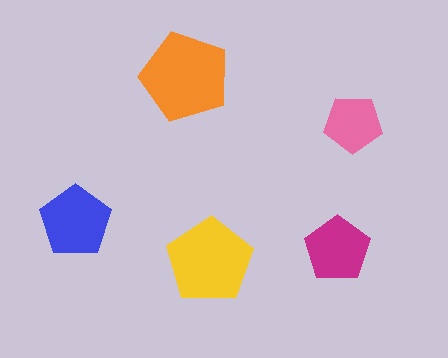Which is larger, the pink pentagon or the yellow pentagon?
The yellow one.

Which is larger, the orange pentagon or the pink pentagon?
The orange one.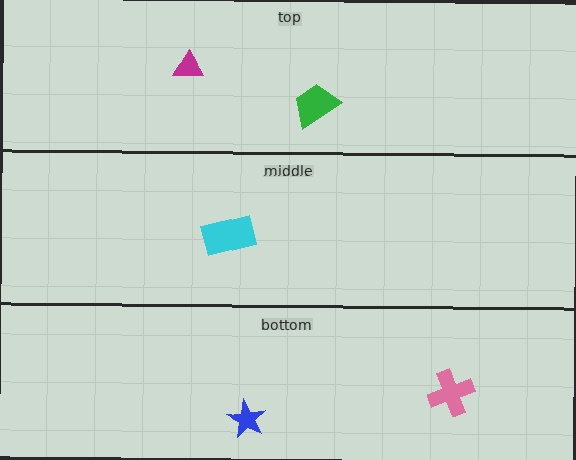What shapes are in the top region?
The magenta triangle, the green trapezoid.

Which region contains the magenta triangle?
The top region.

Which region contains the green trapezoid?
The top region.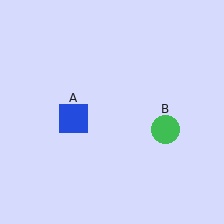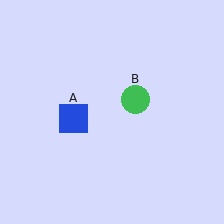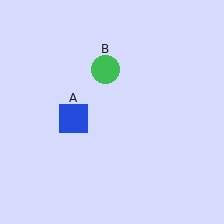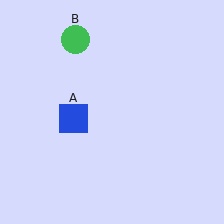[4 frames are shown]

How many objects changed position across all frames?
1 object changed position: green circle (object B).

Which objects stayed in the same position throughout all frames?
Blue square (object A) remained stationary.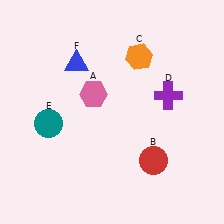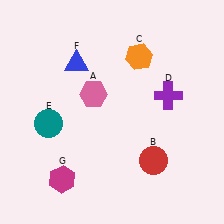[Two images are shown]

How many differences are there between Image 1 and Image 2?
There is 1 difference between the two images.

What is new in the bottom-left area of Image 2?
A magenta hexagon (G) was added in the bottom-left area of Image 2.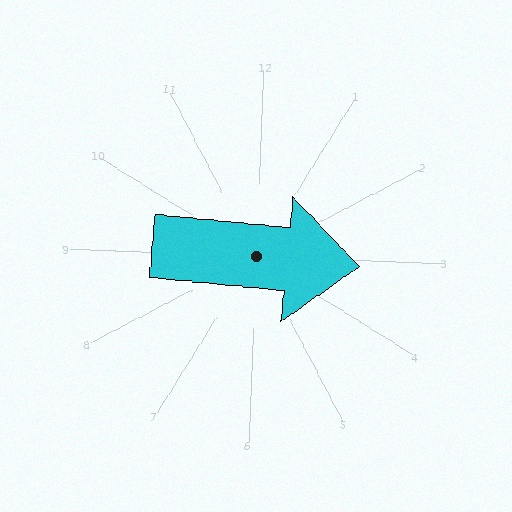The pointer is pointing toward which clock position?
Roughly 3 o'clock.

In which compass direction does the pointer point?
East.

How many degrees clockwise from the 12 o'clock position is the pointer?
Approximately 93 degrees.